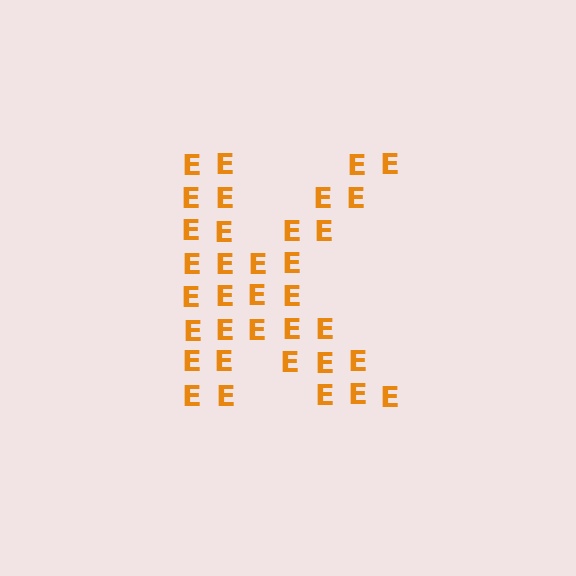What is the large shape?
The large shape is the letter K.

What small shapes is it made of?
It is made of small letter E's.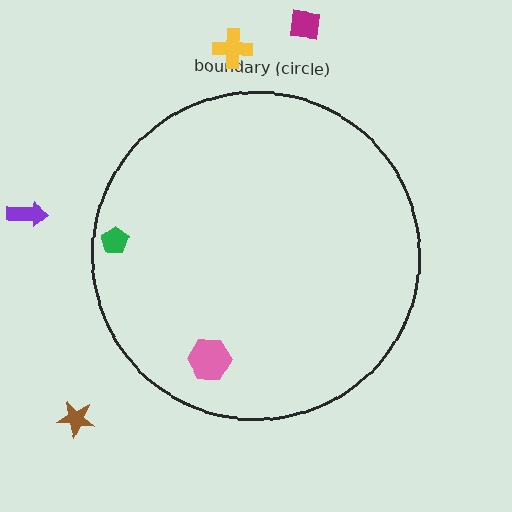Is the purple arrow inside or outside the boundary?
Outside.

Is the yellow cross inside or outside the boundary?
Outside.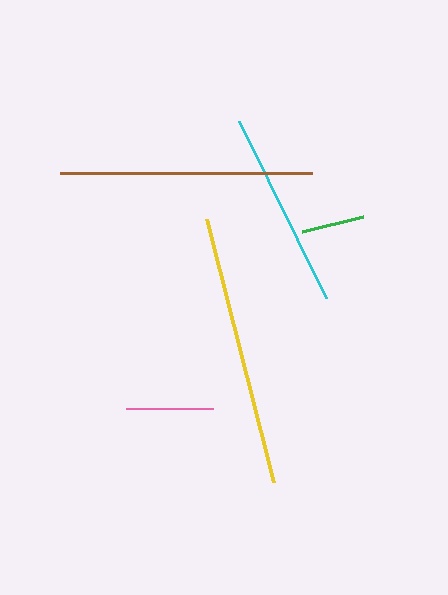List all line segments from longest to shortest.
From longest to shortest: yellow, brown, cyan, pink, green.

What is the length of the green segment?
The green segment is approximately 63 pixels long.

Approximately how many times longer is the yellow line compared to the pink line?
The yellow line is approximately 3.1 times the length of the pink line.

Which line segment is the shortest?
The green line is the shortest at approximately 63 pixels.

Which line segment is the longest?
The yellow line is the longest at approximately 271 pixels.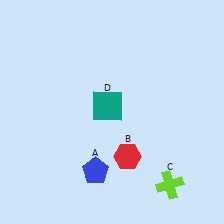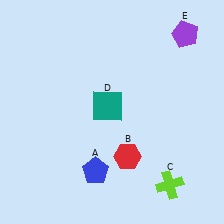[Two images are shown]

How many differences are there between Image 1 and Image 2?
There is 1 difference between the two images.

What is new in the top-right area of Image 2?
A purple pentagon (E) was added in the top-right area of Image 2.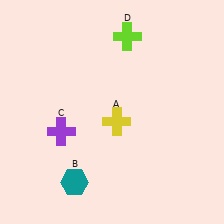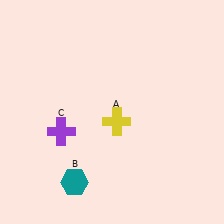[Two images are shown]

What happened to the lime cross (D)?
The lime cross (D) was removed in Image 2. It was in the top-right area of Image 1.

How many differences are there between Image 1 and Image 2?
There is 1 difference between the two images.